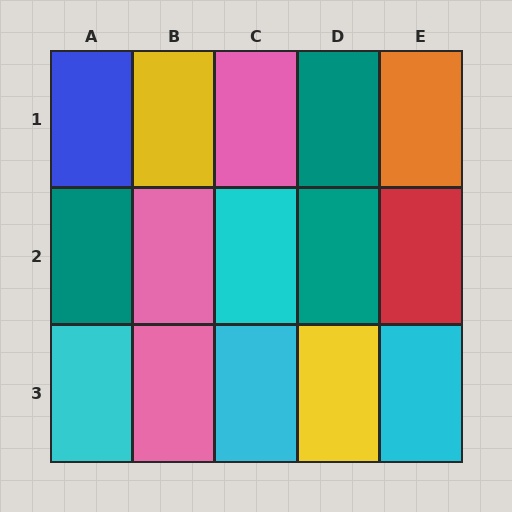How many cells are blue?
1 cell is blue.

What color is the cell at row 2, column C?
Cyan.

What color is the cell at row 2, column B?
Pink.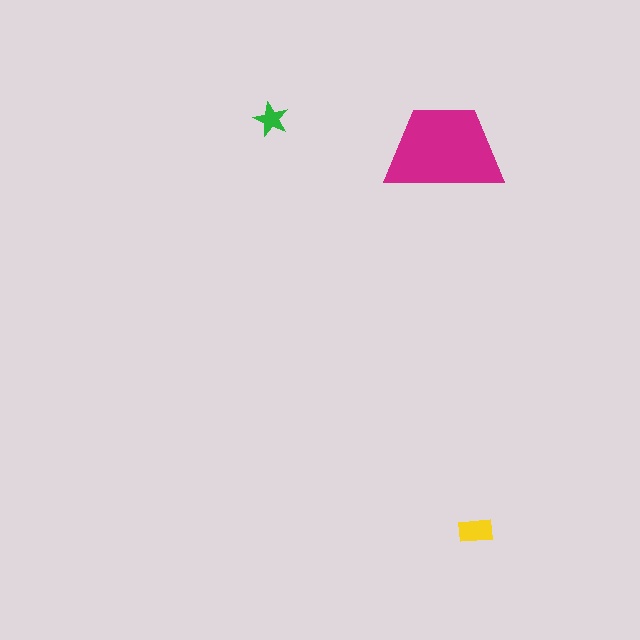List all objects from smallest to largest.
The green star, the yellow rectangle, the magenta trapezoid.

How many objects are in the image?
There are 3 objects in the image.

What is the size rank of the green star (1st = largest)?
3rd.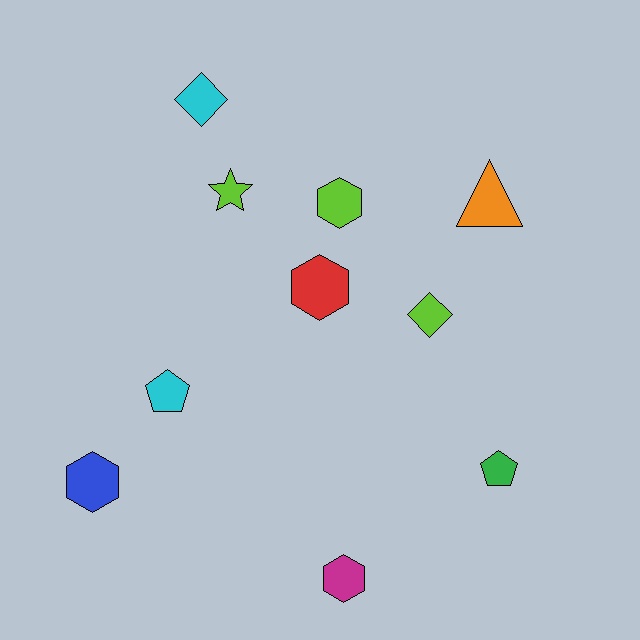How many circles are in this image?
There are no circles.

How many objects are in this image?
There are 10 objects.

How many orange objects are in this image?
There is 1 orange object.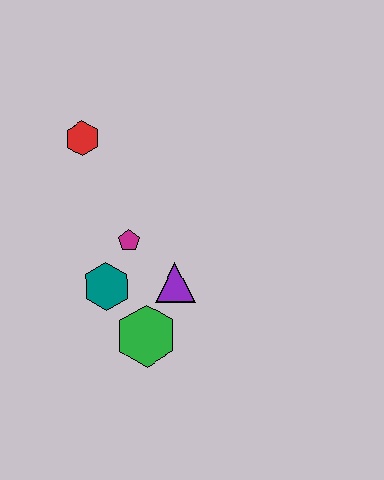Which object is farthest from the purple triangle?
The red hexagon is farthest from the purple triangle.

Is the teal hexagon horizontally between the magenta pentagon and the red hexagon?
Yes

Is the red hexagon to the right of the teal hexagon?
No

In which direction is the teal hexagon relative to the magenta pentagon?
The teal hexagon is below the magenta pentagon.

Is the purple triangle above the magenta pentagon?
No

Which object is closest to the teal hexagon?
The magenta pentagon is closest to the teal hexagon.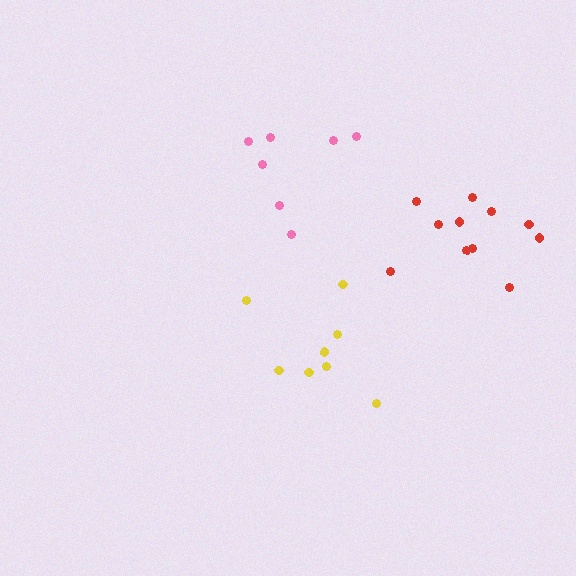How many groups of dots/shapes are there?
There are 3 groups.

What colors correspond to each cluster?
The clusters are colored: pink, yellow, red.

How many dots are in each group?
Group 1: 7 dots, Group 2: 8 dots, Group 3: 11 dots (26 total).